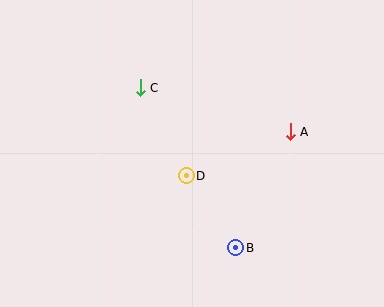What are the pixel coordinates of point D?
Point D is at (186, 176).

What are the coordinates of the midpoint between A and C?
The midpoint between A and C is at (215, 110).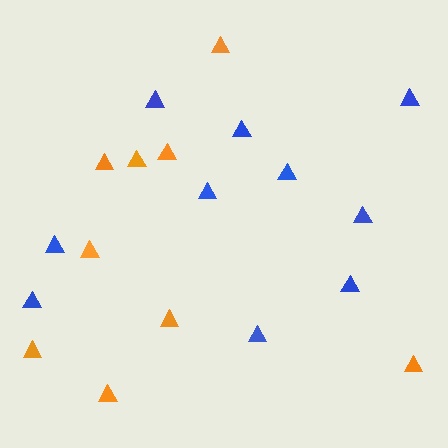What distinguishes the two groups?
There are 2 groups: one group of orange triangles (9) and one group of blue triangles (10).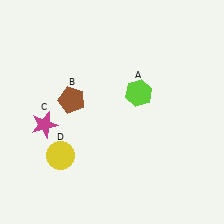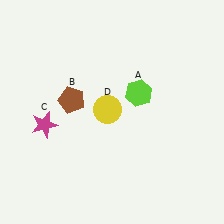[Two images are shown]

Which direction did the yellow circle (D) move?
The yellow circle (D) moved right.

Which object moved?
The yellow circle (D) moved right.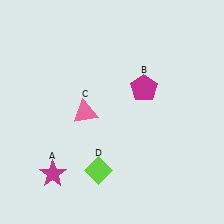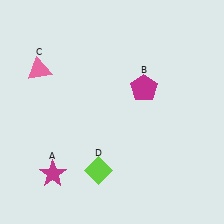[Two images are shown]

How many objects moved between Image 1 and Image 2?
1 object moved between the two images.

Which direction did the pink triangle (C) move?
The pink triangle (C) moved left.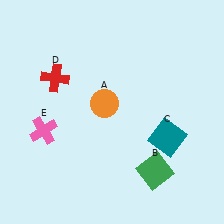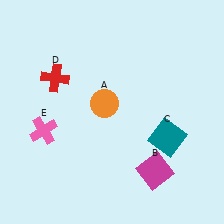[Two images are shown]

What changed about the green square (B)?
In Image 1, B is green. In Image 2, it changed to magenta.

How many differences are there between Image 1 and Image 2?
There is 1 difference between the two images.